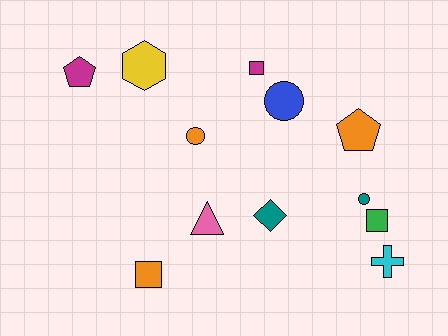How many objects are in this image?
There are 12 objects.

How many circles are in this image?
There are 3 circles.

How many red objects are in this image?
There are no red objects.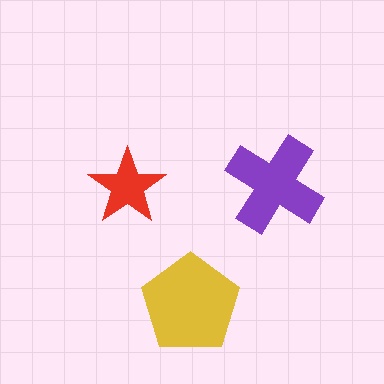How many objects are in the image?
There are 3 objects in the image.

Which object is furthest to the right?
The purple cross is rightmost.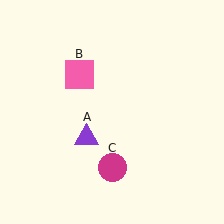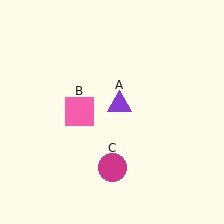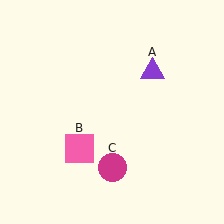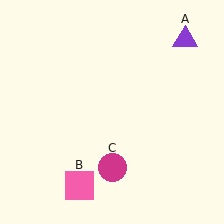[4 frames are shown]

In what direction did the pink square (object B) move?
The pink square (object B) moved down.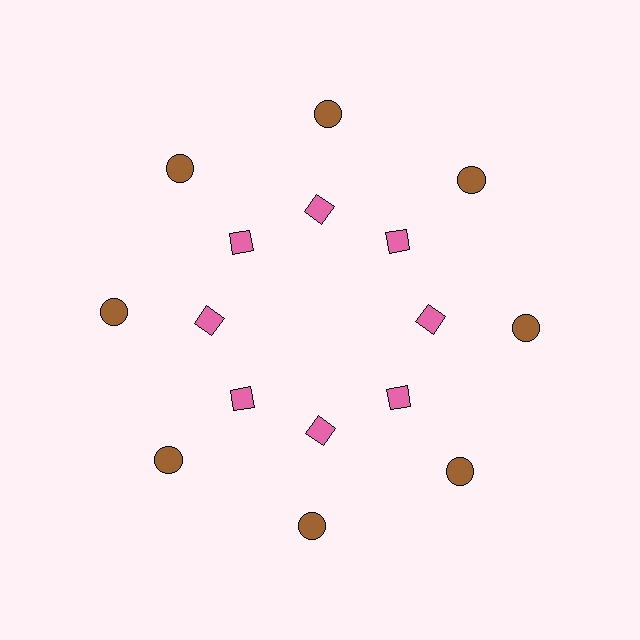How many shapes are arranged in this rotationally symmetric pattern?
There are 16 shapes, arranged in 8 groups of 2.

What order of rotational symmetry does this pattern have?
This pattern has 8-fold rotational symmetry.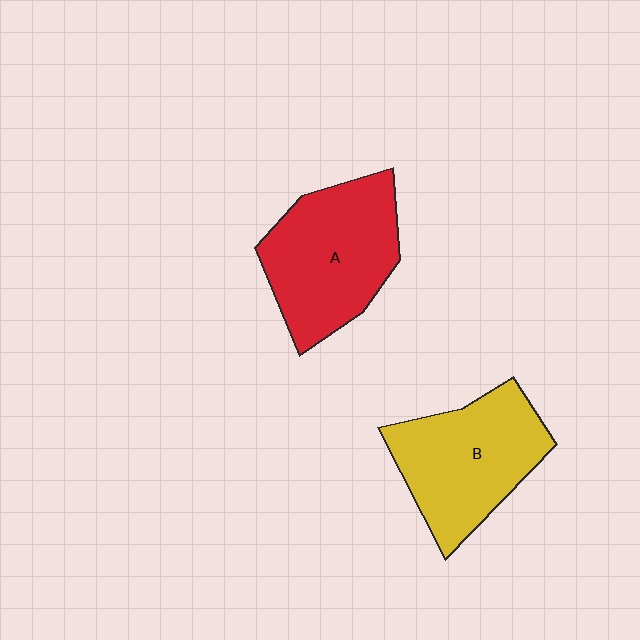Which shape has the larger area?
Shape A (red).